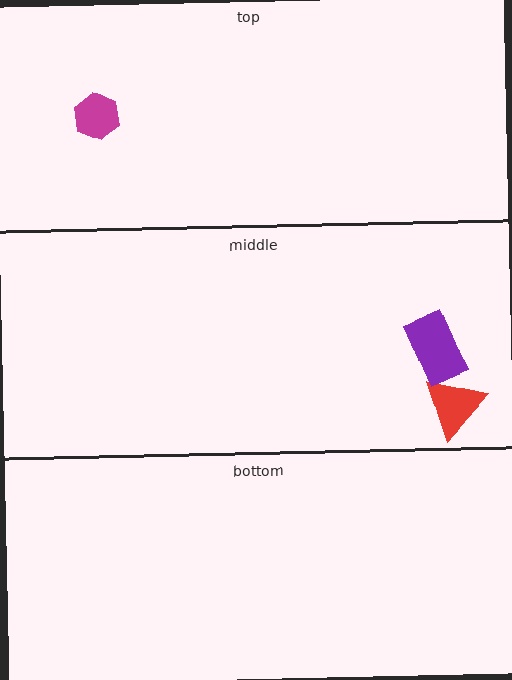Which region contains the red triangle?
The middle region.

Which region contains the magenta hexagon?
The top region.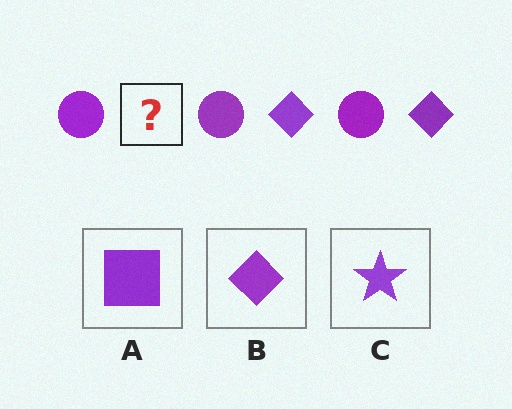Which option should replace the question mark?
Option B.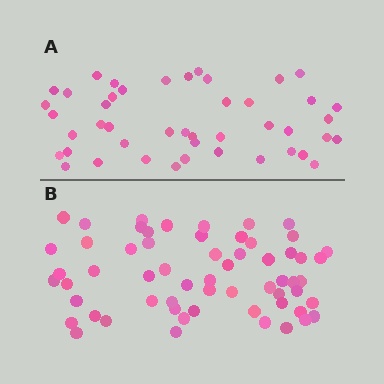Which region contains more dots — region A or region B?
Region B (the bottom region) has more dots.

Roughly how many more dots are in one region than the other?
Region B has approximately 15 more dots than region A.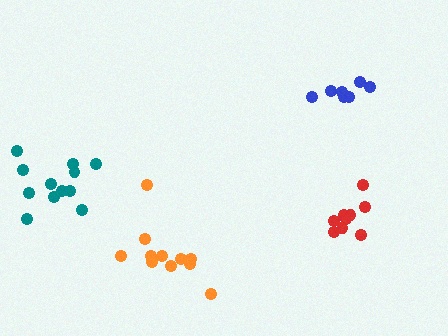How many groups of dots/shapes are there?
There are 4 groups.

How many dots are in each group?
Group 1: 9 dots, Group 2: 11 dots, Group 3: 12 dots, Group 4: 7 dots (39 total).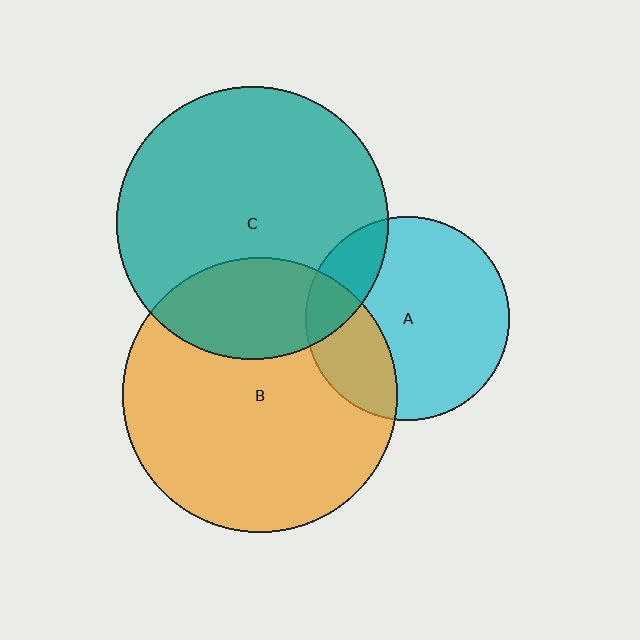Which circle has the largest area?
Circle B (orange).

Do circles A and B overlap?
Yes.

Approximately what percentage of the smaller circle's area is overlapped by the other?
Approximately 25%.